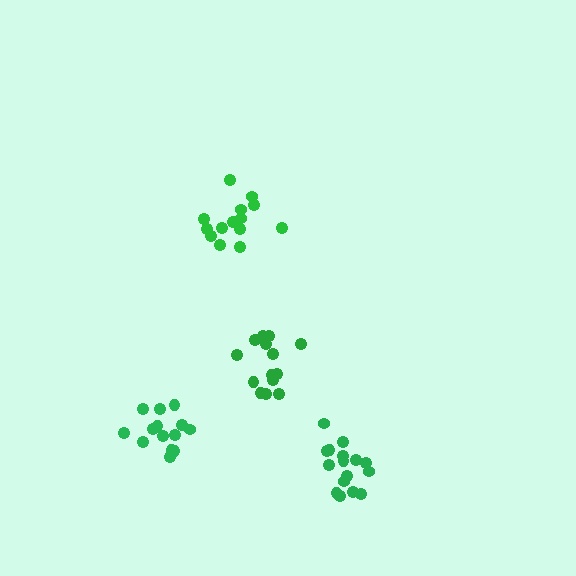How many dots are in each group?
Group 1: 14 dots, Group 2: 15 dots, Group 3: 16 dots, Group 4: 14 dots (59 total).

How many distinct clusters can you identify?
There are 4 distinct clusters.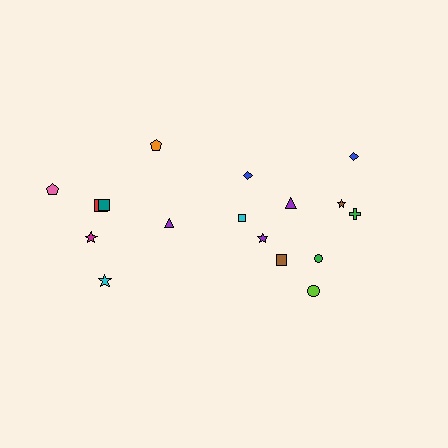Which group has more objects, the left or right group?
The right group.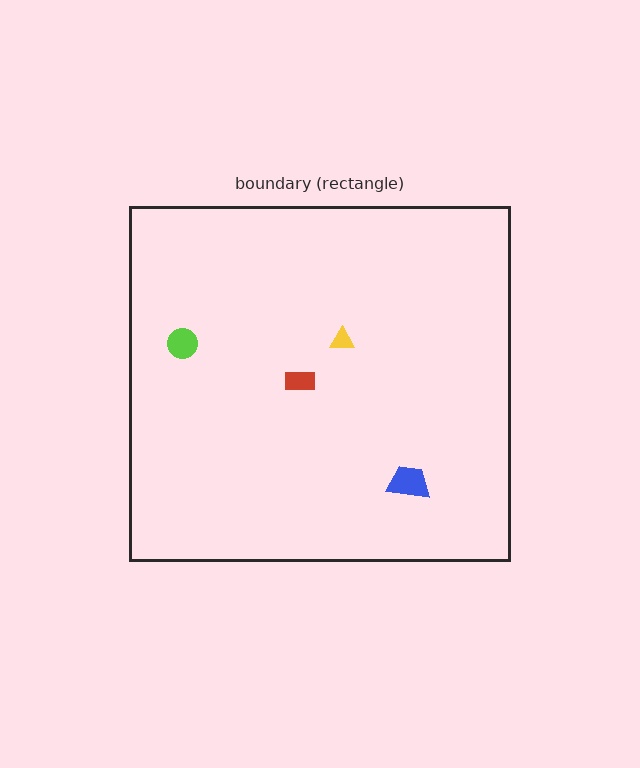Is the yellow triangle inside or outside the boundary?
Inside.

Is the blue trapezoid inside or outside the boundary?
Inside.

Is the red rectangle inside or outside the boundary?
Inside.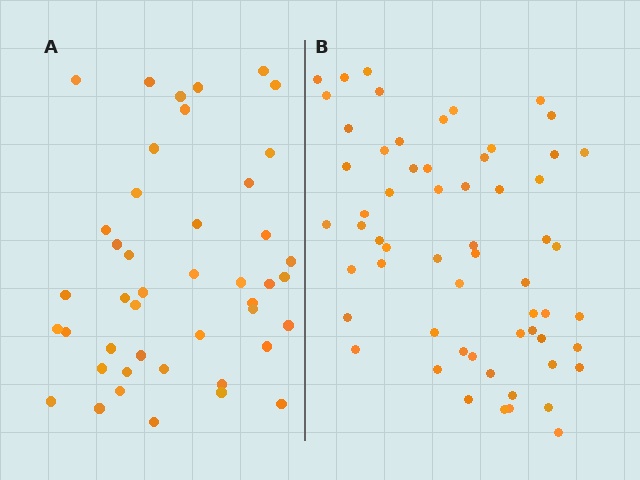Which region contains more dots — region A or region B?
Region B (the right region) has more dots.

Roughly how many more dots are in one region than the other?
Region B has approximately 15 more dots than region A.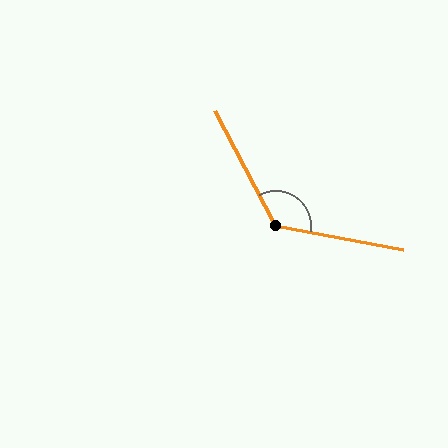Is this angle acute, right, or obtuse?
It is obtuse.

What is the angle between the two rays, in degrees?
Approximately 128 degrees.